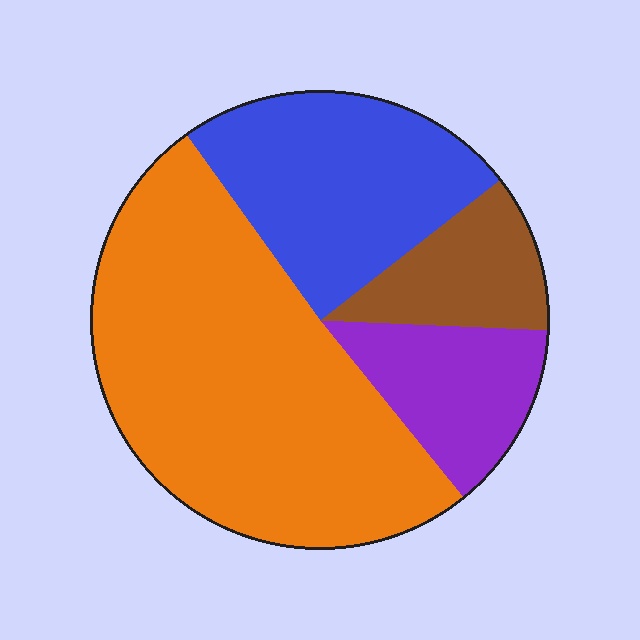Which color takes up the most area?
Orange, at roughly 50%.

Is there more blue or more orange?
Orange.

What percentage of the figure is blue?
Blue takes up less than a quarter of the figure.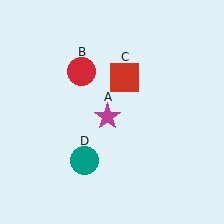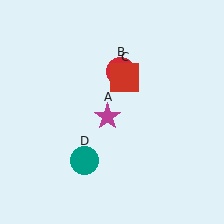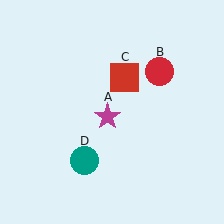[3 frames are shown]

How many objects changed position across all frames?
1 object changed position: red circle (object B).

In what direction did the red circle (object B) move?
The red circle (object B) moved right.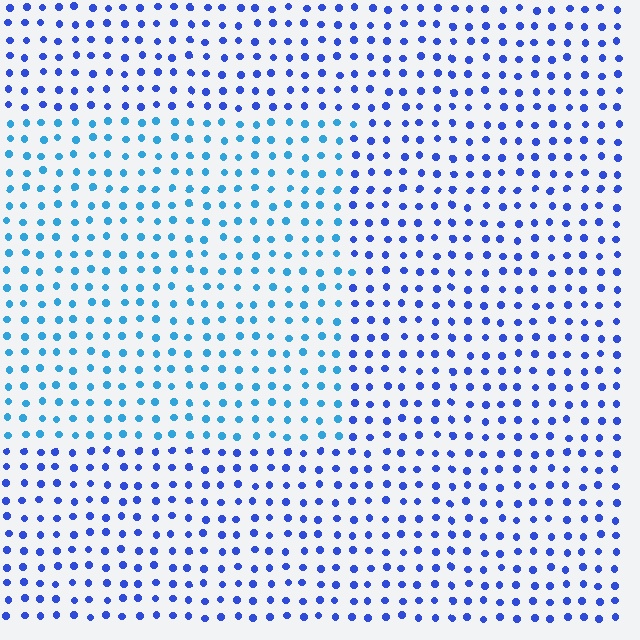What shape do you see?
I see a rectangle.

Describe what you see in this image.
The image is filled with small blue elements in a uniform arrangement. A rectangle-shaped region is visible where the elements are tinted to a slightly different hue, forming a subtle color boundary.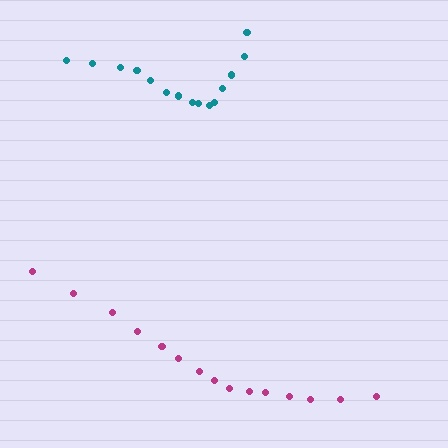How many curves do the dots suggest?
There are 2 distinct paths.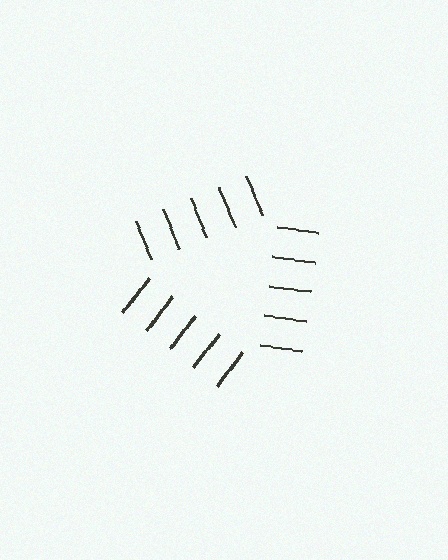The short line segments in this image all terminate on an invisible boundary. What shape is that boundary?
An illusory triangle — the line segments terminate on its edges but no continuous stroke is drawn.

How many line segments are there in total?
15 — 5 along each of the 3 edges.